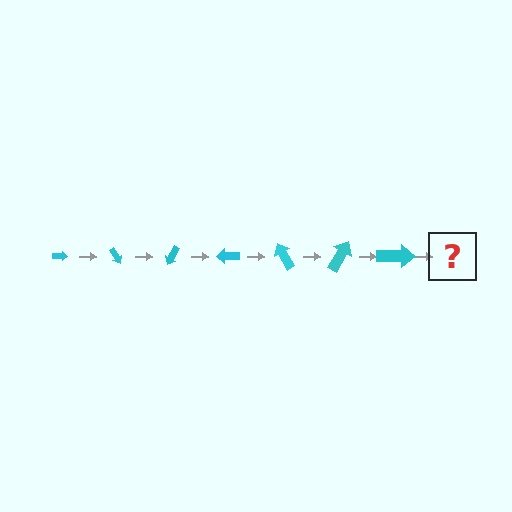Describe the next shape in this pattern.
It should be an arrow, larger than the previous one and rotated 420 degrees from the start.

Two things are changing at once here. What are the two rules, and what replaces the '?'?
The two rules are that the arrow grows larger each step and it rotates 60 degrees each step. The '?' should be an arrow, larger than the previous one and rotated 420 degrees from the start.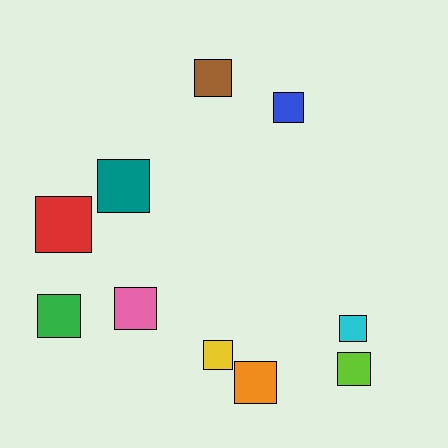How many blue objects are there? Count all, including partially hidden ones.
There is 1 blue object.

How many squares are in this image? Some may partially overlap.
There are 10 squares.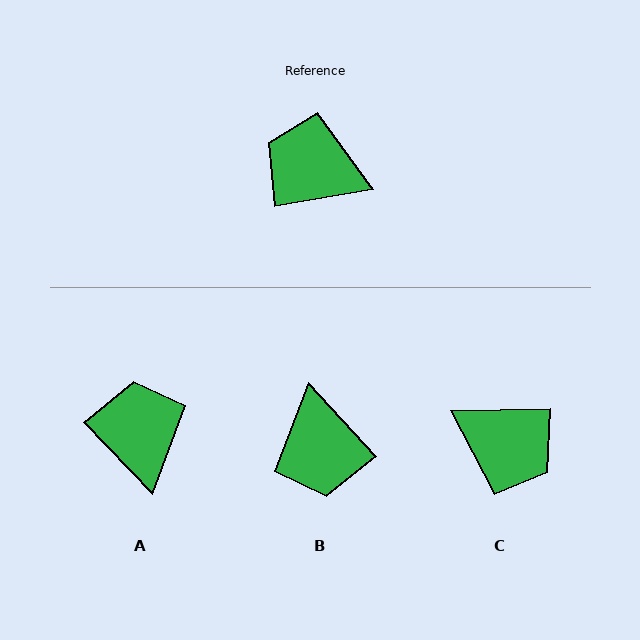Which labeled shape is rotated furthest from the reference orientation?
C, about 171 degrees away.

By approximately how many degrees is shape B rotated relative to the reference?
Approximately 123 degrees counter-clockwise.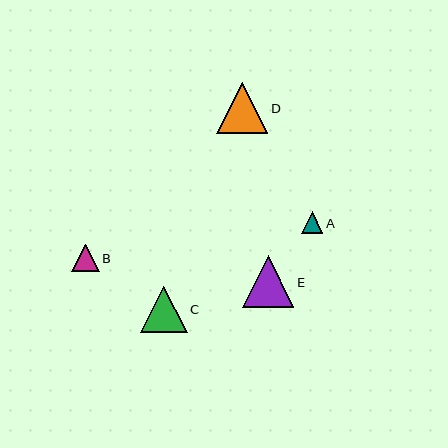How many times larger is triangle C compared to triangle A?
Triangle C is approximately 2.2 times the size of triangle A.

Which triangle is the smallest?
Triangle A is the smallest with a size of approximately 21 pixels.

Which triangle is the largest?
Triangle E is the largest with a size of approximately 52 pixels.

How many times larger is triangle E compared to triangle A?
Triangle E is approximately 2.4 times the size of triangle A.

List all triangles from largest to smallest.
From largest to smallest: E, D, C, B, A.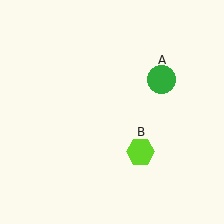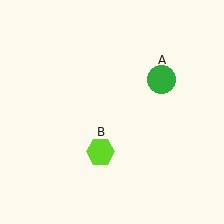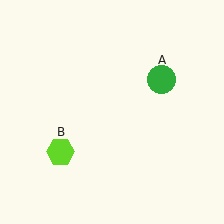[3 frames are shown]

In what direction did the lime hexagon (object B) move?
The lime hexagon (object B) moved left.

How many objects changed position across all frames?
1 object changed position: lime hexagon (object B).